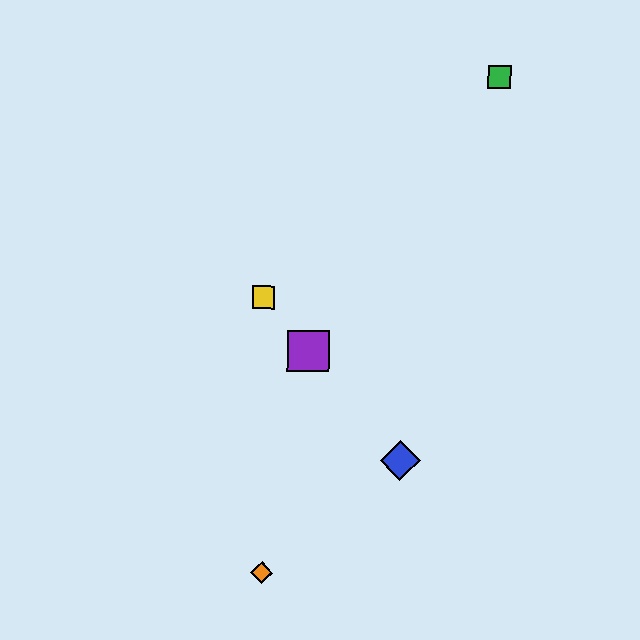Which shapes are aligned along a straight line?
The red diamond, the blue diamond, the yellow square, the purple square are aligned along a straight line.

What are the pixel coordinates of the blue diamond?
The blue diamond is at (400, 460).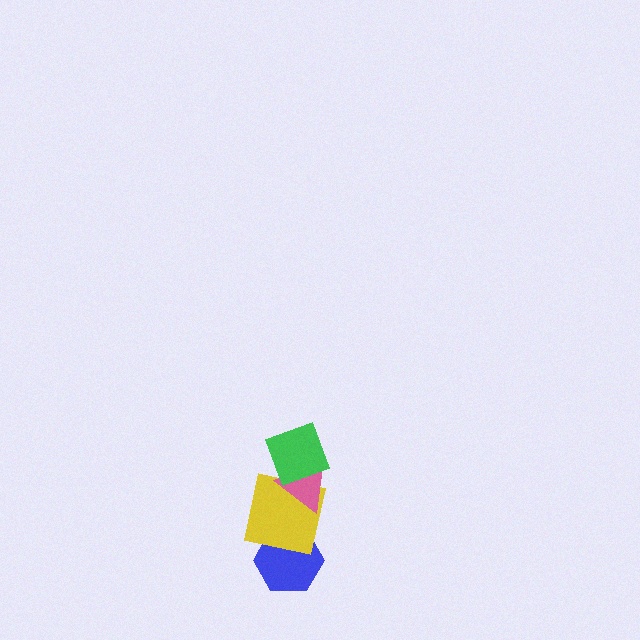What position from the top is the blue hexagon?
The blue hexagon is 4th from the top.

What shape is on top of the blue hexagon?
The yellow square is on top of the blue hexagon.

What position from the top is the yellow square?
The yellow square is 3rd from the top.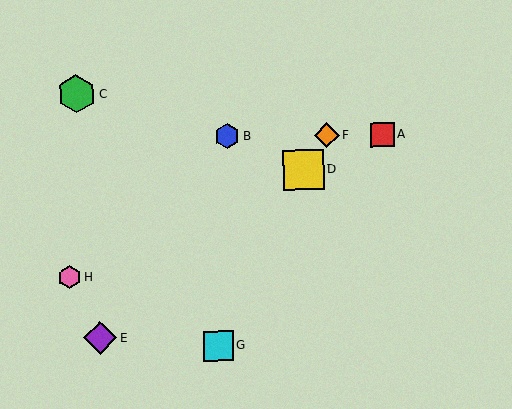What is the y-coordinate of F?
Object F is at y≈135.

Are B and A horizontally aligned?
Yes, both are at y≈136.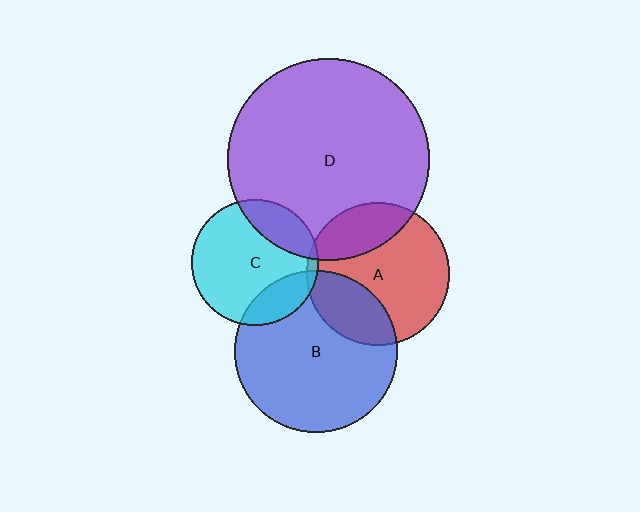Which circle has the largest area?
Circle D (purple).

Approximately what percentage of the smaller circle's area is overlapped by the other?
Approximately 25%.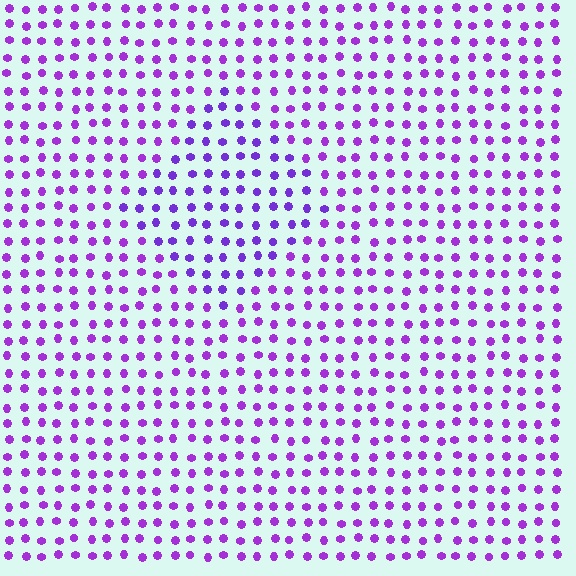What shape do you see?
I see a diamond.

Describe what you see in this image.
The image is filled with small purple elements in a uniform arrangement. A diamond-shaped region is visible where the elements are tinted to a slightly different hue, forming a subtle color boundary.